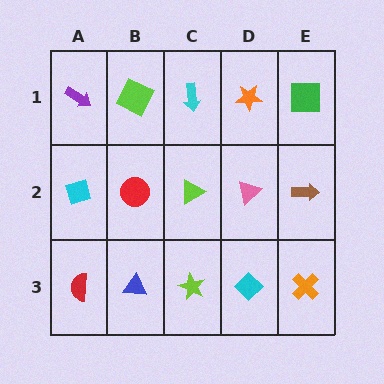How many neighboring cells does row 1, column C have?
3.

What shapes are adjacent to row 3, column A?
A cyan diamond (row 2, column A), a blue triangle (row 3, column B).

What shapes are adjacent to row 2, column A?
A purple arrow (row 1, column A), a red semicircle (row 3, column A), a red circle (row 2, column B).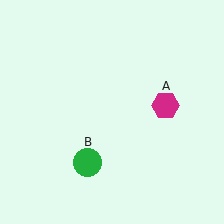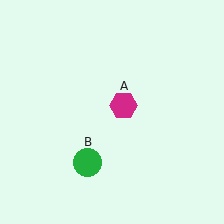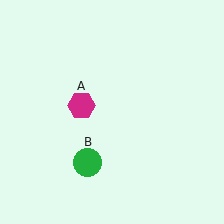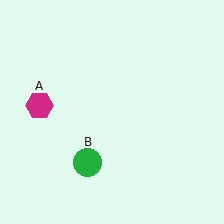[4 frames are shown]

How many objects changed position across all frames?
1 object changed position: magenta hexagon (object A).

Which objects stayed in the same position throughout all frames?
Green circle (object B) remained stationary.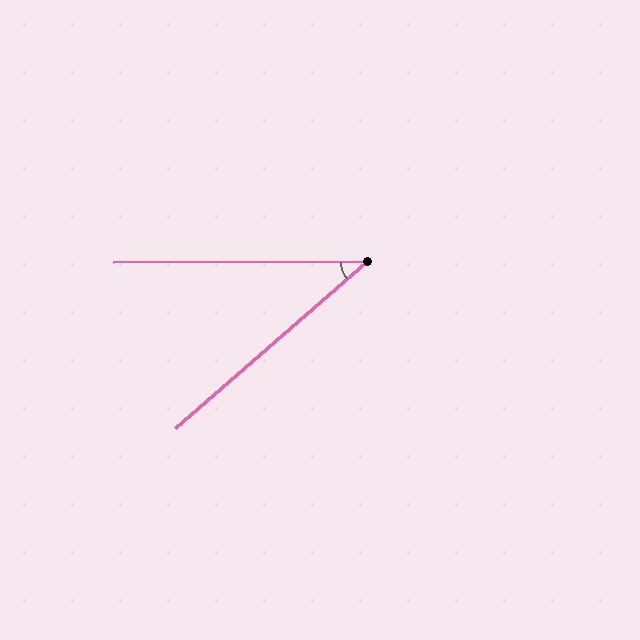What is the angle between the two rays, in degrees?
Approximately 41 degrees.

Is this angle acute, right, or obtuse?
It is acute.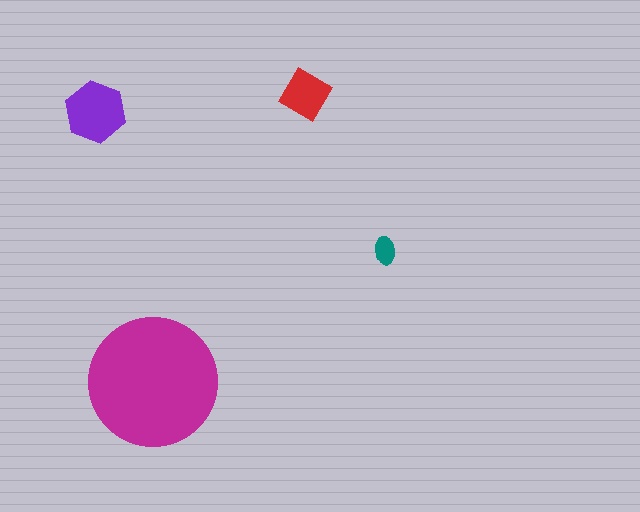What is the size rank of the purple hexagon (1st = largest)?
2nd.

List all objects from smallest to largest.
The teal ellipse, the red diamond, the purple hexagon, the magenta circle.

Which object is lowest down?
The magenta circle is bottommost.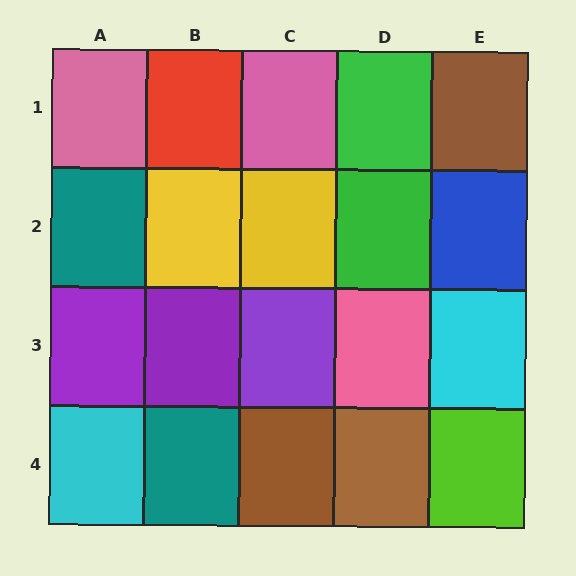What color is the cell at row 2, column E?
Blue.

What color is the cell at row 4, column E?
Lime.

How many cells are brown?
3 cells are brown.